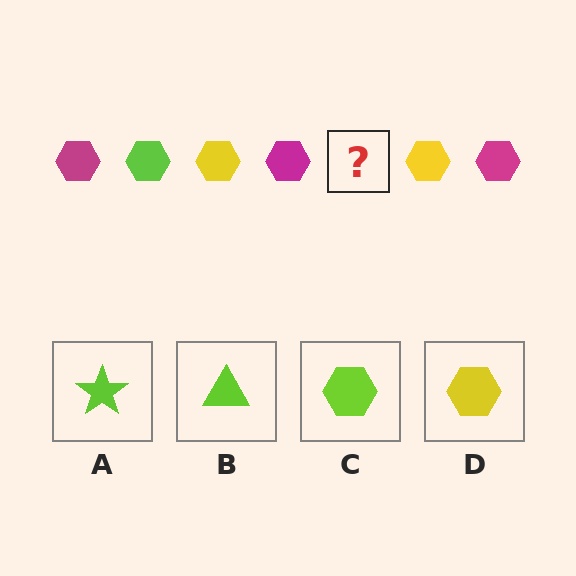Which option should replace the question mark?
Option C.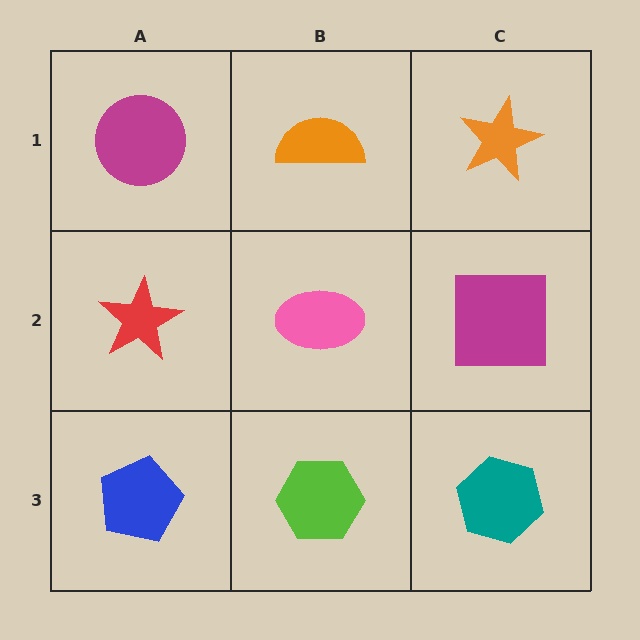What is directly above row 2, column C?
An orange star.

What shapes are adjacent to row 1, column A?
A red star (row 2, column A), an orange semicircle (row 1, column B).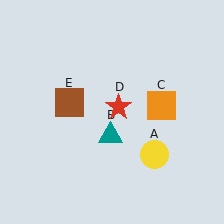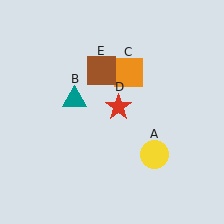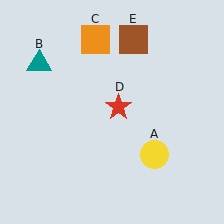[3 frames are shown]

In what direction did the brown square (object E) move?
The brown square (object E) moved up and to the right.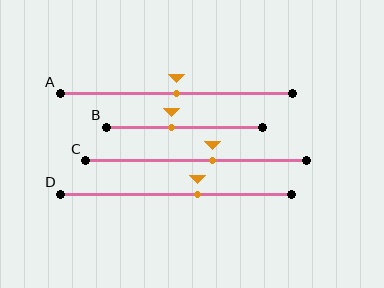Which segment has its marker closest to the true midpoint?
Segment A has its marker closest to the true midpoint.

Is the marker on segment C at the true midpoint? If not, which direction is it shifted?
No, the marker on segment C is shifted to the right by about 7% of the segment length.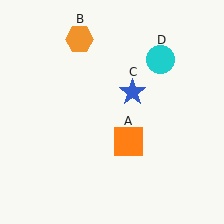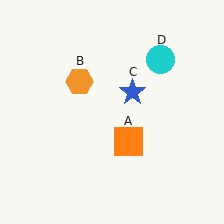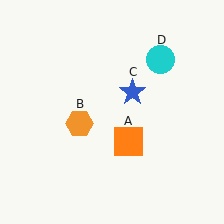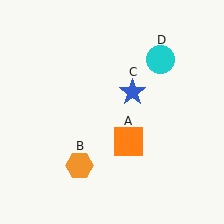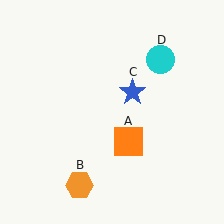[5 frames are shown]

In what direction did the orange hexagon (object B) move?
The orange hexagon (object B) moved down.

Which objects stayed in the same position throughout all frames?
Orange square (object A) and blue star (object C) and cyan circle (object D) remained stationary.